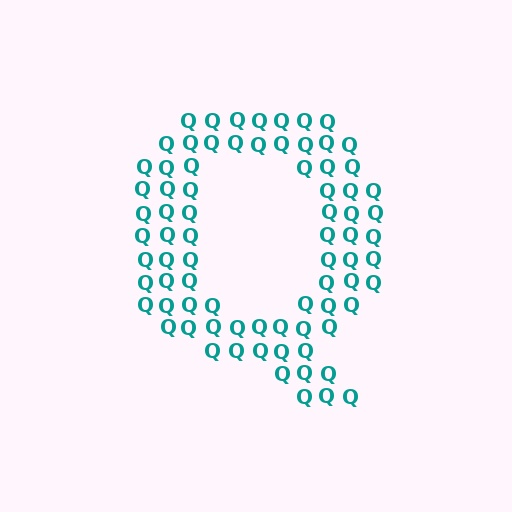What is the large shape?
The large shape is the letter Q.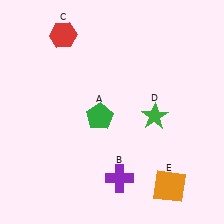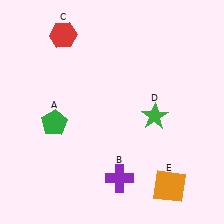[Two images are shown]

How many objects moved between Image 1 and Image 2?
1 object moved between the two images.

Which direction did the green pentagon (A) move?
The green pentagon (A) moved left.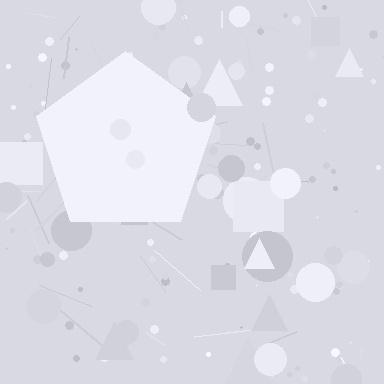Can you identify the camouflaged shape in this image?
The camouflaged shape is a pentagon.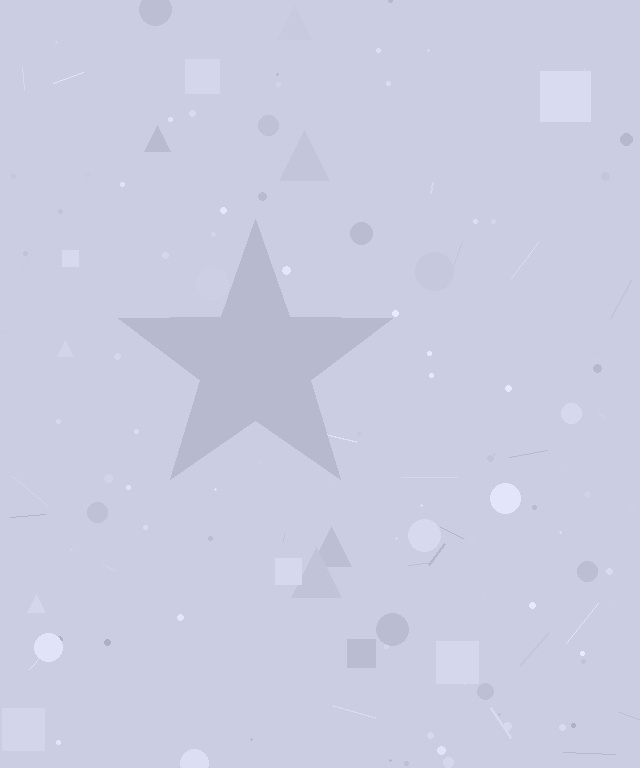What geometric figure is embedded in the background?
A star is embedded in the background.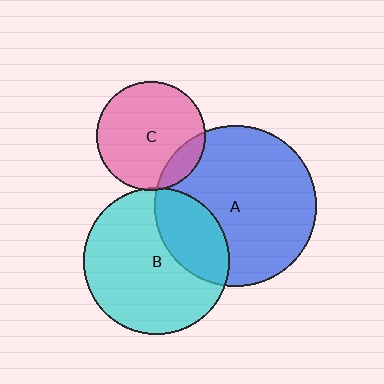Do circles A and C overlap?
Yes.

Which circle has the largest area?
Circle A (blue).